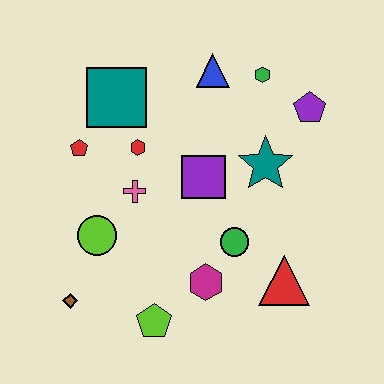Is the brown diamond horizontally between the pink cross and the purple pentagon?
No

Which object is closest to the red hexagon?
The pink cross is closest to the red hexagon.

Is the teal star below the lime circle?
No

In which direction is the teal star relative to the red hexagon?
The teal star is to the right of the red hexagon.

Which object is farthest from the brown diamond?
The purple pentagon is farthest from the brown diamond.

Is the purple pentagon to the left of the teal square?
No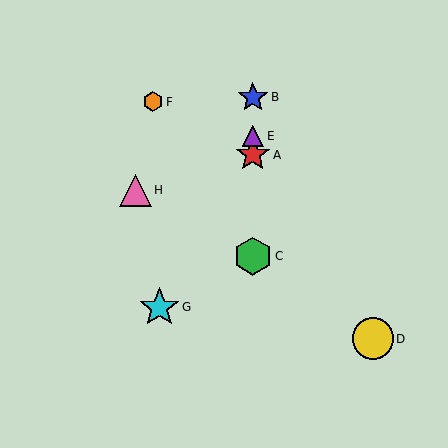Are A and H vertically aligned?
No, A is at x≈253 and H is at x≈136.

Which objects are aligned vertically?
Objects A, B, C, E are aligned vertically.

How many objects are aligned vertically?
4 objects (A, B, C, E) are aligned vertically.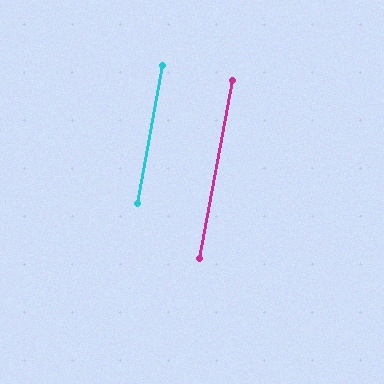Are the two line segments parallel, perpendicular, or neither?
Parallel — their directions differ by only 0.6°.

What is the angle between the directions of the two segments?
Approximately 1 degree.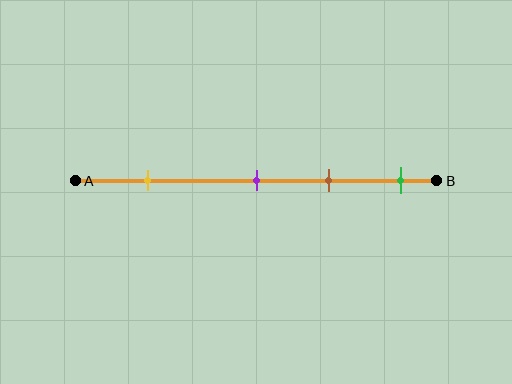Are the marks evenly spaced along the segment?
No, the marks are not evenly spaced.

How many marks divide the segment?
There are 4 marks dividing the segment.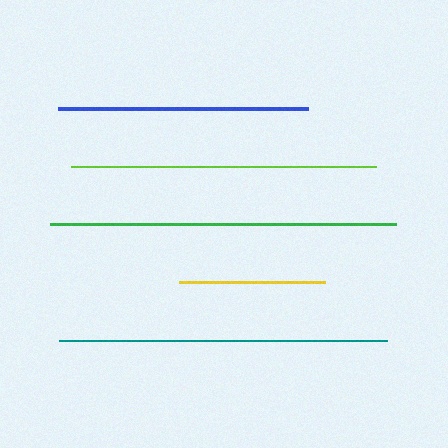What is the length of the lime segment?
The lime segment is approximately 305 pixels long.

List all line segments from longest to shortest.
From longest to shortest: green, teal, lime, blue, yellow.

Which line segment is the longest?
The green line is the longest at approximately 346 pixels.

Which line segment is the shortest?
The yellow line is the shortest at approximately 146 pixels.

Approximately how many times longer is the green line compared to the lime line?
The green line is approximately 1.1 times the length of the lime line.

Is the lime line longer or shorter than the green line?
The green line is longer than the lime line.